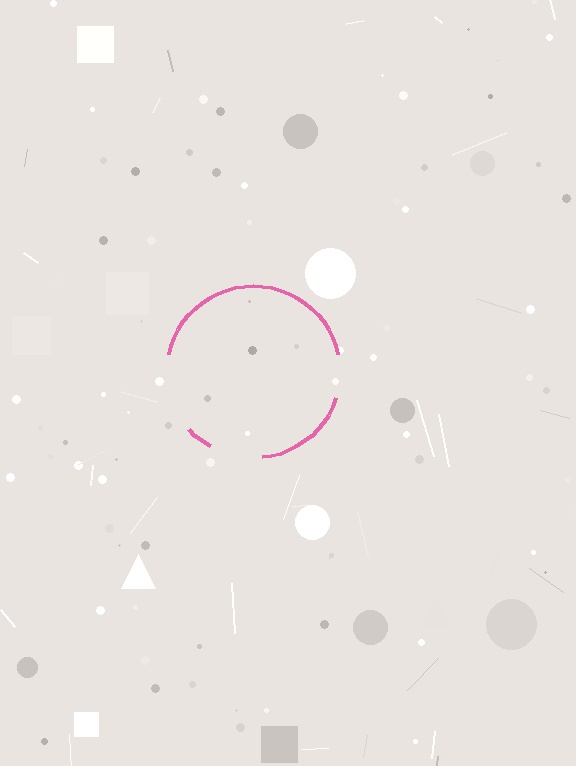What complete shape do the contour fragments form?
The contour fragments form a circle.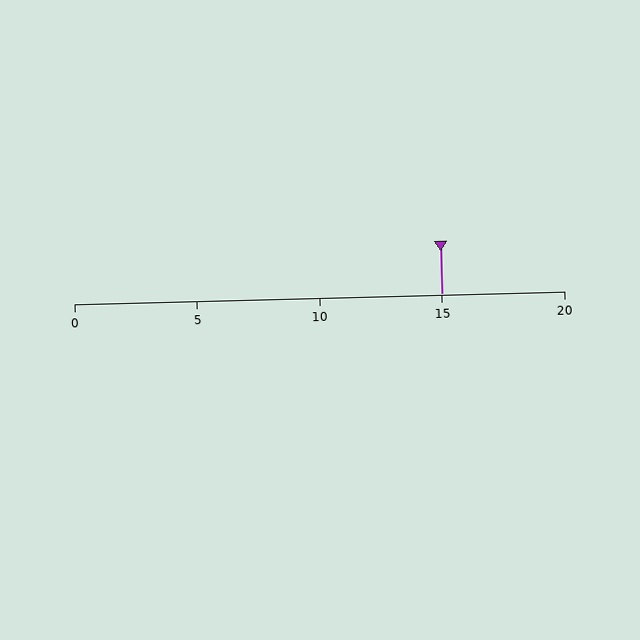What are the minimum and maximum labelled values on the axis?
The axis runs from 0 to 20.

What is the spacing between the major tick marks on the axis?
The major ticks are spaced 5 apart.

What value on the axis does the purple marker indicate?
The marker indicates approximately 15.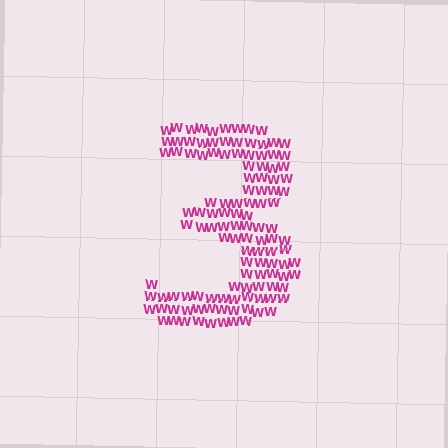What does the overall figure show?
The overall figure shows the digit 3.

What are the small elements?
The small elements are letter W's.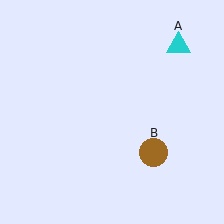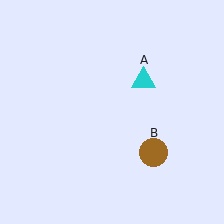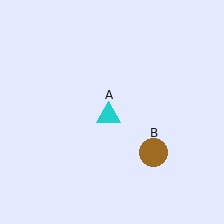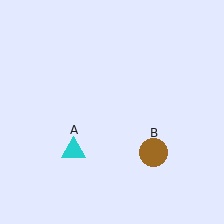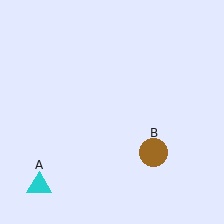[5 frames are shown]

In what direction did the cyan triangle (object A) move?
The cyan triangle (object A) moved down and to the left.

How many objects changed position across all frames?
1 object changed position: cyan triangle (object A).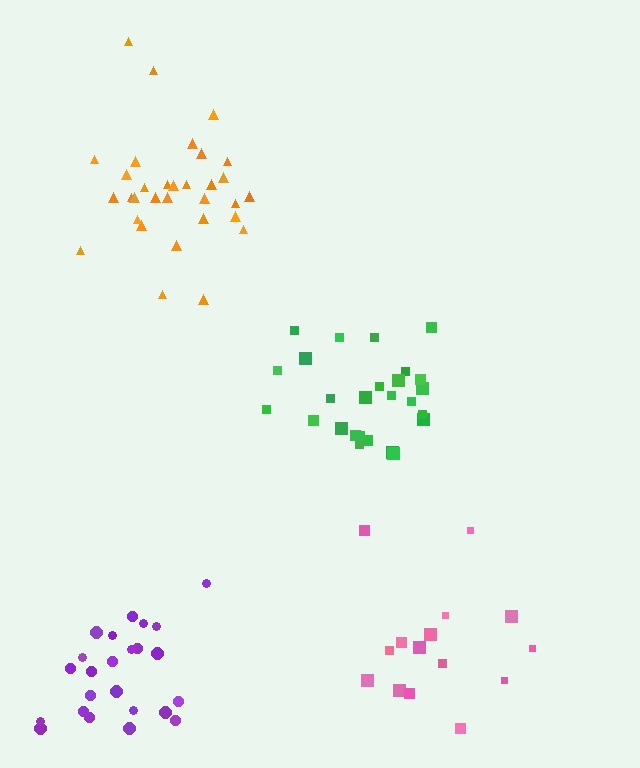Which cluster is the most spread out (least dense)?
Pink.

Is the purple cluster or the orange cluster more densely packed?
Purple.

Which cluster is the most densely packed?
Green.